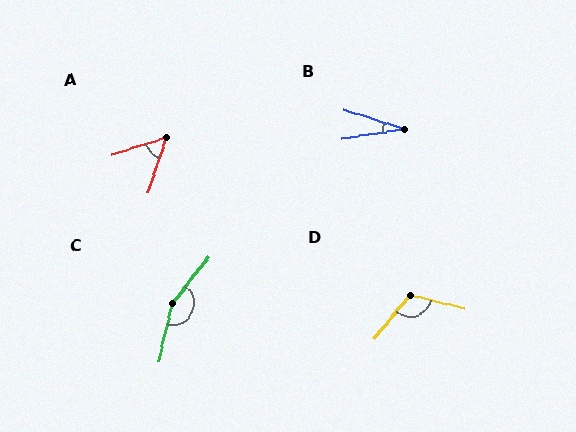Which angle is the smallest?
B, at approximately 27 degrees.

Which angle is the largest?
C, at approximately 155 degrees.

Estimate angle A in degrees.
Approximately 54 degrees.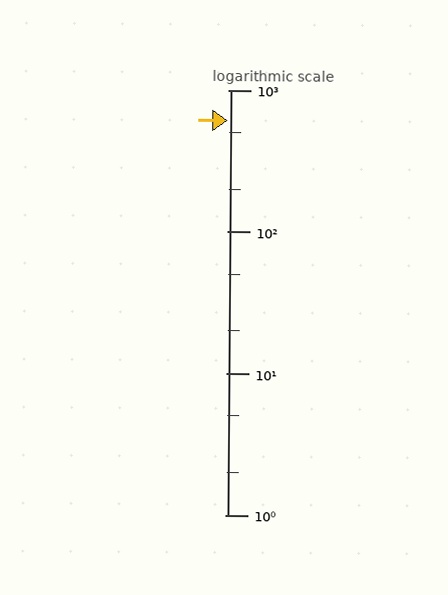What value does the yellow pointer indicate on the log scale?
The pointer indicates approximately 610.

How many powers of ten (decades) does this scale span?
The scale spans 3 decades, from 1 to 1000.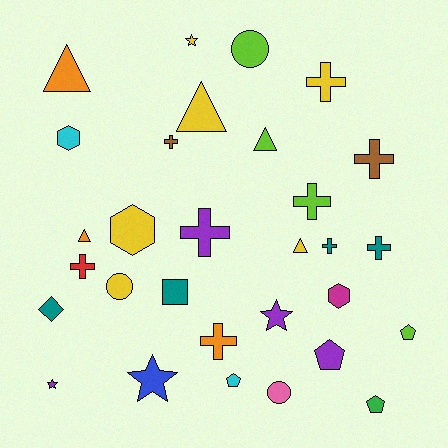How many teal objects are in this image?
There are 4 teal objects.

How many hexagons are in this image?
There are 3 hexagons.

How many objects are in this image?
There are 30 objects.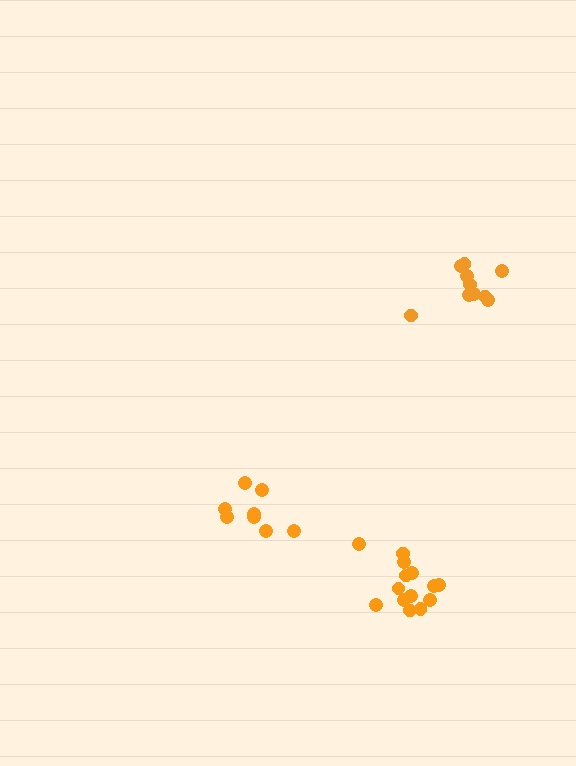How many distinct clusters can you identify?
There are 3 distinct clusters.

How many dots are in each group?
Group 1: 10 dots, Group 2: 14 dots, Group 3: 8 dots (32 total).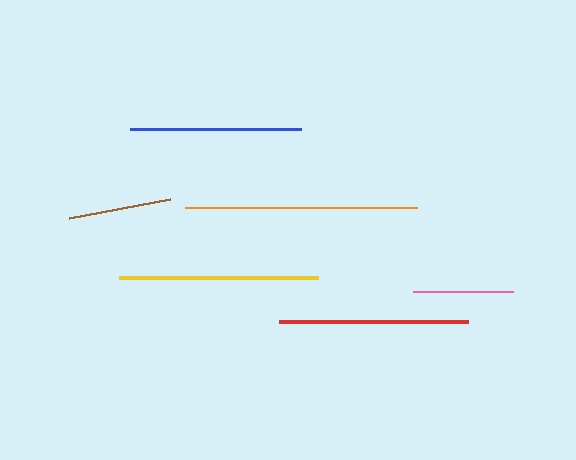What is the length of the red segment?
The red segment is approximately 189 pixels long.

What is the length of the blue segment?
The blue segment is approximately 172 pixels long.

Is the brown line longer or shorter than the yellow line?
The yellow line is longer than the brown line.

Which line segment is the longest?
The orange line is the longest at approximately 232 pixels.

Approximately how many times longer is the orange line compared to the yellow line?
The orange line is approximately 1.2 times the length of the yellow line.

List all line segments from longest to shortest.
From longest to shortest: orange, yellow, red, blue, brown, pink.